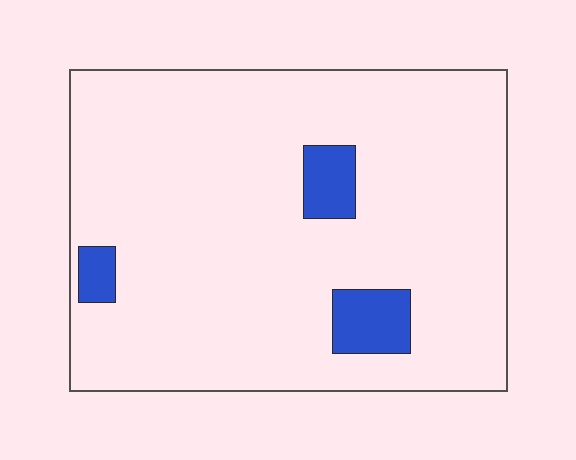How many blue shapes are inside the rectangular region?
3.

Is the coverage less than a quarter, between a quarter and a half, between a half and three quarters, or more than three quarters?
Less than a quarter.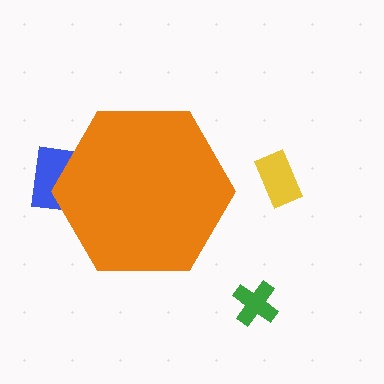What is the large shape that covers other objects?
An orange hexagon.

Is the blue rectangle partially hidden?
Yes, the blue rectangle is partially hidden behind the orange hexagon.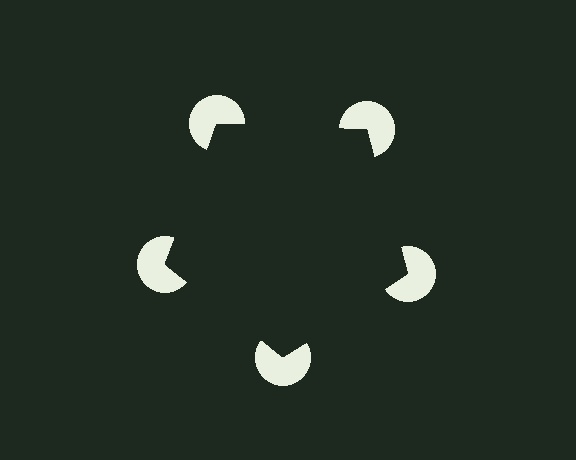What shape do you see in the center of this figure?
An illusory pentagon — its edges are inferred from the aligned wedge cuts in the pac-man discs, not physically drawn.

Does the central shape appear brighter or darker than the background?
It typically appears slightly darker than the background, even though no actual brightness change is drawn.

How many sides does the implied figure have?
5 sides.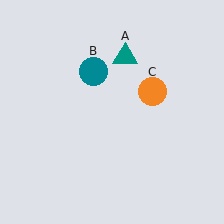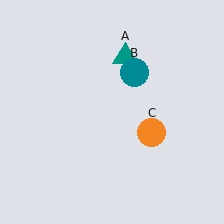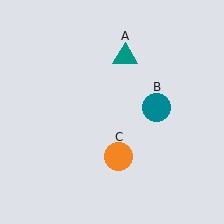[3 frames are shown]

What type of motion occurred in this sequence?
The teal circle (object B), orange circle (object C) rotated clockwise around the center of the scene.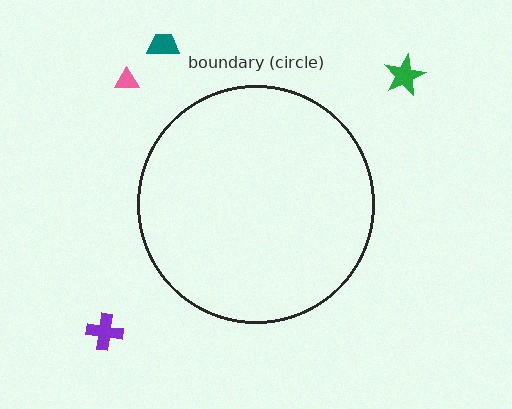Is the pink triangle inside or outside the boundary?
Outside.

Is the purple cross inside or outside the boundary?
Outside.